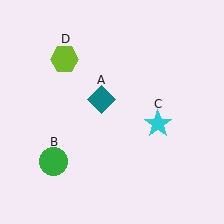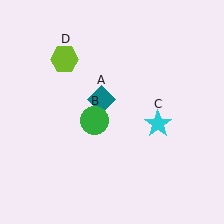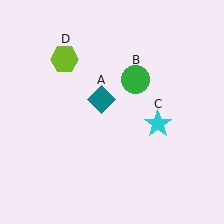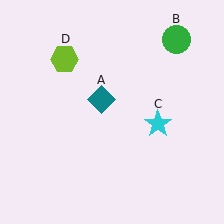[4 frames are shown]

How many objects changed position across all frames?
1 object changed position: green circle (object B).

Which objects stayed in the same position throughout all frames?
Teal diamond (object A) and cyan star (object C) and lime hexagon (object D) remained stationary.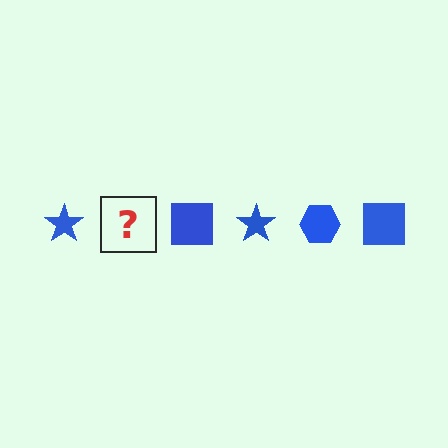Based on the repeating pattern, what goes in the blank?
The blank should be a blue hexagon.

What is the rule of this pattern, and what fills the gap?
The rule is that the pattern cycles through star, hexagon, square shapes in blue. The gap should be filled with a blue hexagon.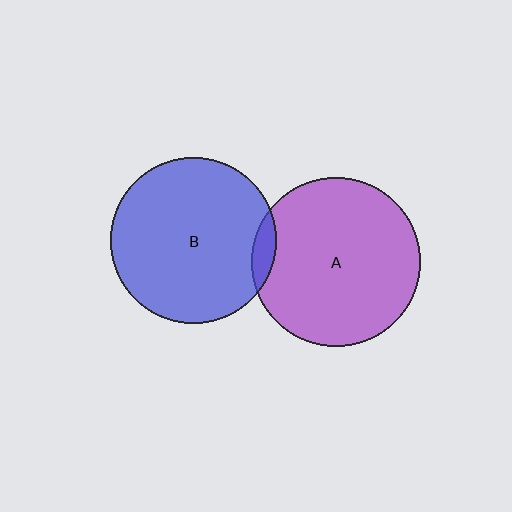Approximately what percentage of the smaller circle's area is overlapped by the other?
Approximately 5%.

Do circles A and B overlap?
Yes.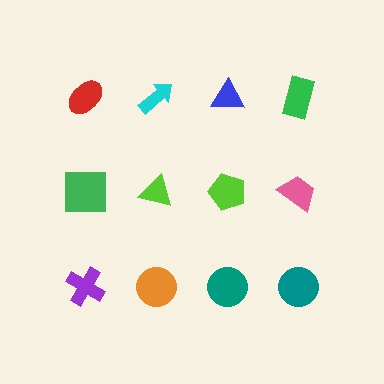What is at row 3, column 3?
A teal circle.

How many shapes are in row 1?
4 shapes.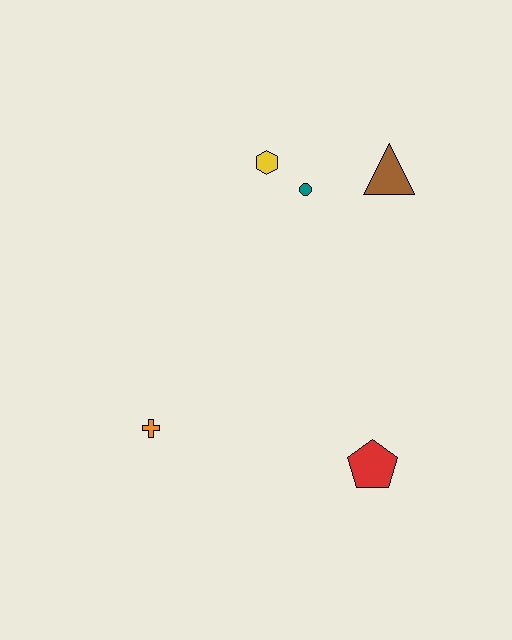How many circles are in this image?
There is 1 circle.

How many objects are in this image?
There are 5 objects.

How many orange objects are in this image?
There is 1 orange object.